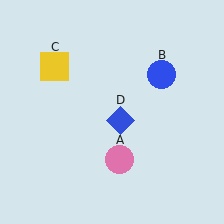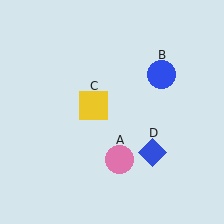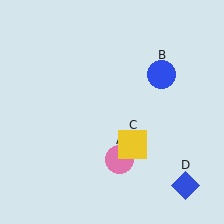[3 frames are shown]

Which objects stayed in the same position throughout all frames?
Pink circle (object A) and blue circle (object B) remained stationary.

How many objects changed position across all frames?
2 objects changed position: yellow square (object C), blue diamond (object D).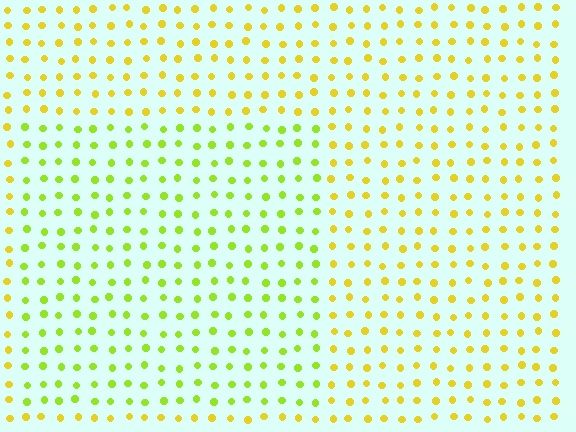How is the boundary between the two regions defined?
The boundary is defined purely by a slight shift in hue (about 32 degrees). Spacing, size, and orientation are identical on both sides.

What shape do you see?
I see a rectangle.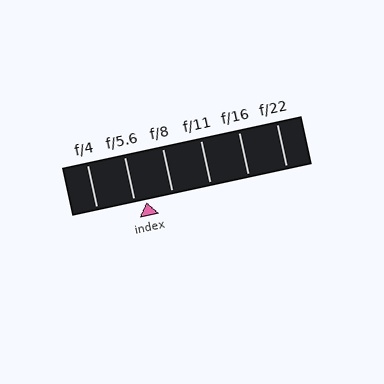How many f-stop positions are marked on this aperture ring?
There are 6 f-stop positions marked.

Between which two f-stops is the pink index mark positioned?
The index mark is between f/5.6 and f/8.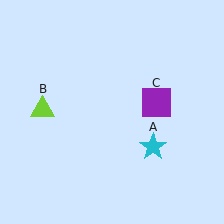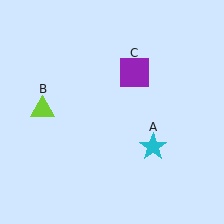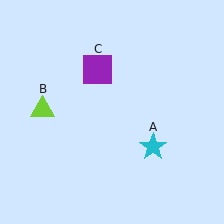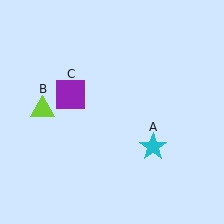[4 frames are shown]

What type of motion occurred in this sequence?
The purple square (object C) rotated counterclockwise around the center of the scene.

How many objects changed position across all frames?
1 object changed position: purple square (object C).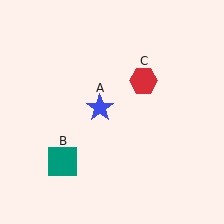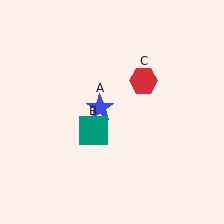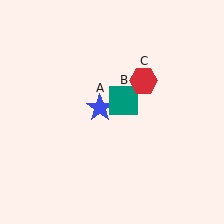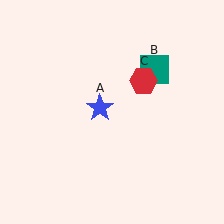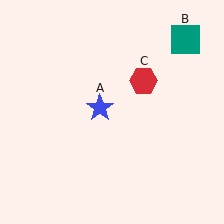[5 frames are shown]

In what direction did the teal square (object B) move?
The teal square (object B) moved up and to the right.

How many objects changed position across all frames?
1 object changed position: teal square (object B).